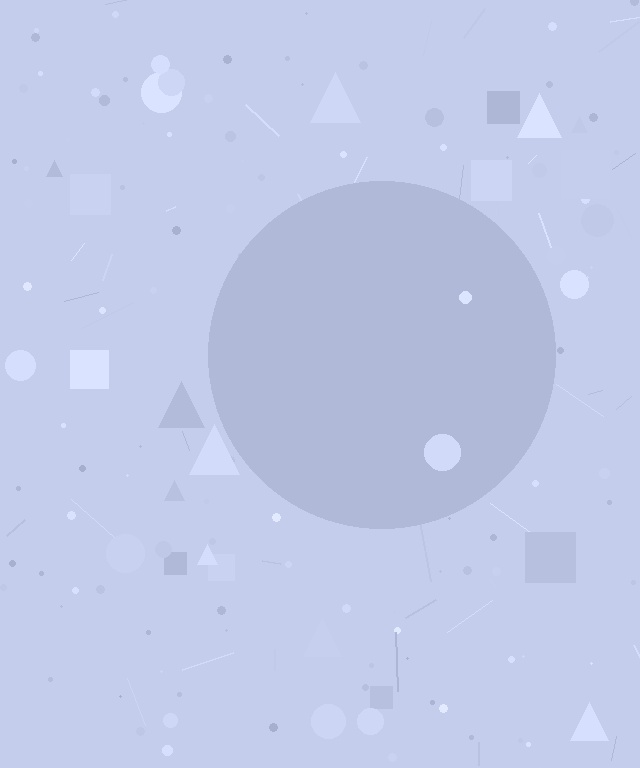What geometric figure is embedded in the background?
A circle is embedded in the background.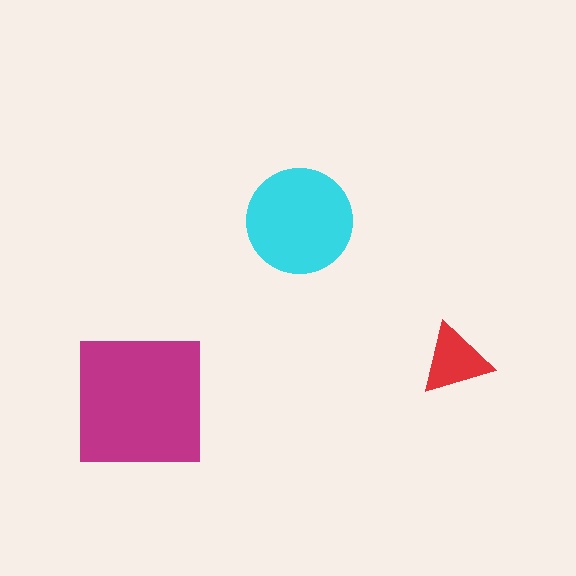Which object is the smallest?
The red triangle.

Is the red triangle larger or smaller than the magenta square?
Smaller.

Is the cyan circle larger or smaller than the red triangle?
Larger.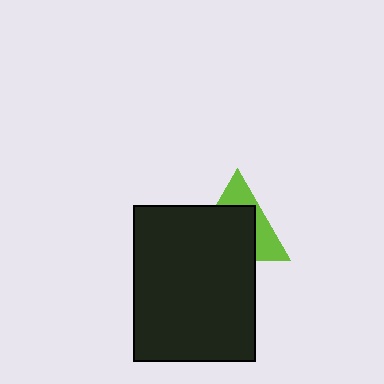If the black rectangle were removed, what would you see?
You would see the complete lime triangle.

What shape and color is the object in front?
The object in front is a black rectangle.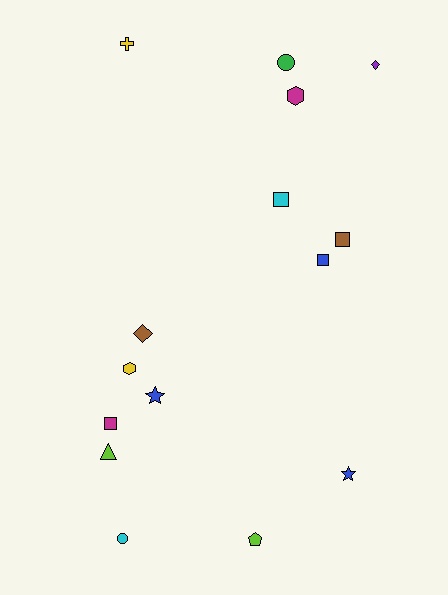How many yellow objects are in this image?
There are 2 yellow objects.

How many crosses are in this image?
There is 1 cross.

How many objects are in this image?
There are 15 objects.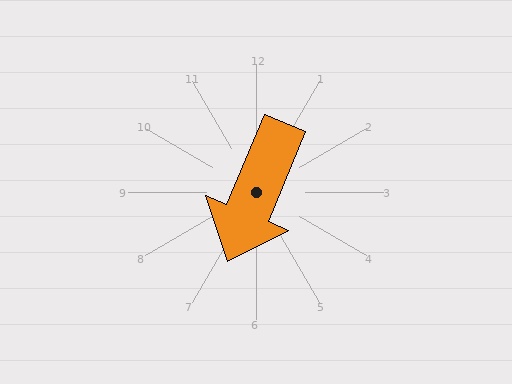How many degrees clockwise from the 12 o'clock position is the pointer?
Approximately 203 degrees.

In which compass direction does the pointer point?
Southwest.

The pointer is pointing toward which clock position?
Roughly 7 o'clock.